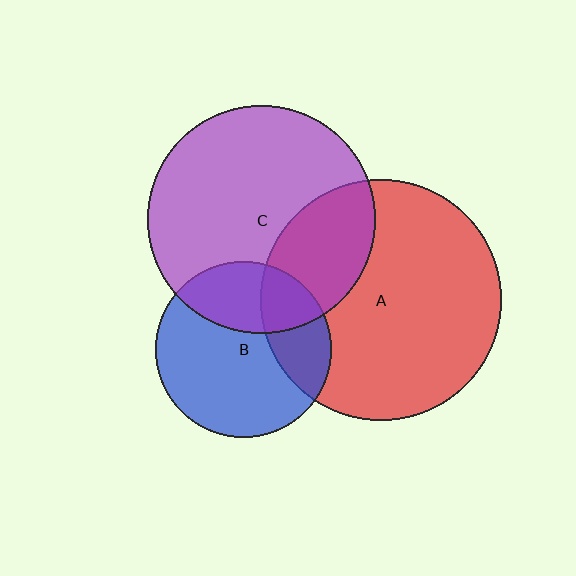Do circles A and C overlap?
Yes.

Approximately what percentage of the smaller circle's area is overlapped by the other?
Approximately 30%.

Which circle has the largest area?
Circle A (red).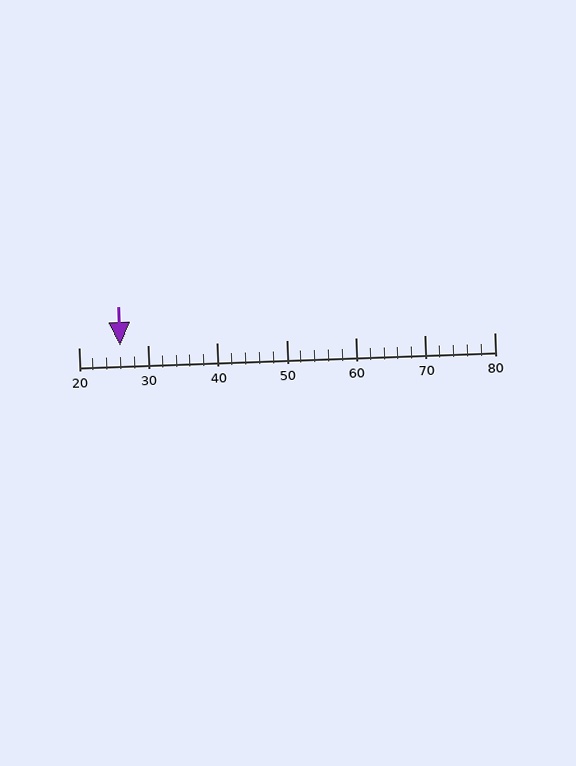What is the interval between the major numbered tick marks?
The major tick marks are spaced 10 units apart.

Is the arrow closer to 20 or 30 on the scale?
The arrow is closer to 30.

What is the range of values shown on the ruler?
The ruler shows values from 20 to 80.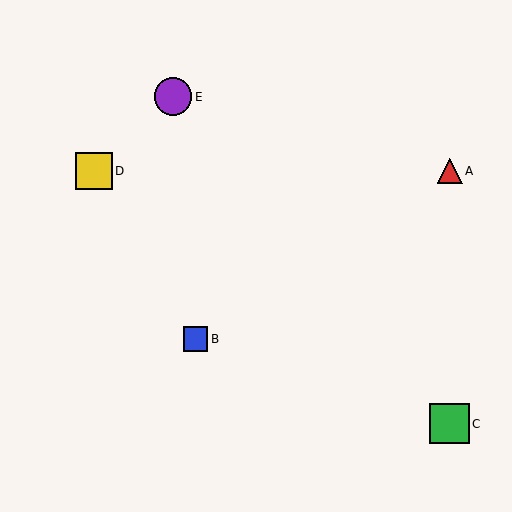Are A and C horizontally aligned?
No, A is at y≈171 and C is at y≈424.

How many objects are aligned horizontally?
2 objects (A, D) are aligned horizontally.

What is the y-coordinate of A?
Object A is at y≈171.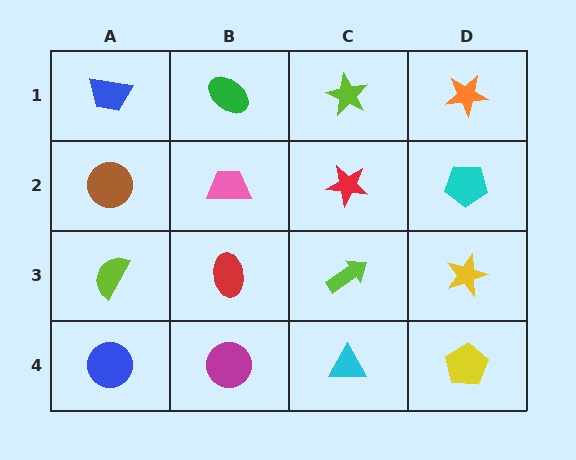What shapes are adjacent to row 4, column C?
A lime arrow (row 3, column C), a magenta circle (row 4, column B), a yellow pentagon (row 4, column D).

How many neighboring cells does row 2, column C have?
4.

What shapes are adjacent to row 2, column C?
A lime star (row 1, column C), a lime arrow (row 3, column C), a pink trapezoid (row 2, column B), a cyan pentagon (row 2, column D).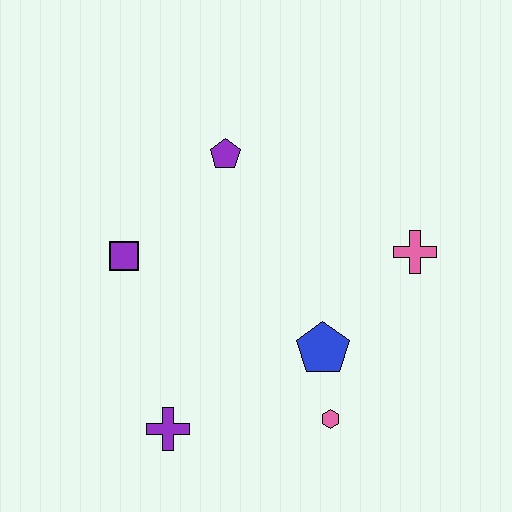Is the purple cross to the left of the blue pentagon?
Yes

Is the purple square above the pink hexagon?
Yes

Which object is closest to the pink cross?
The blue pentagon is closest to the pink cross.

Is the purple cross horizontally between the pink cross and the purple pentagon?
No